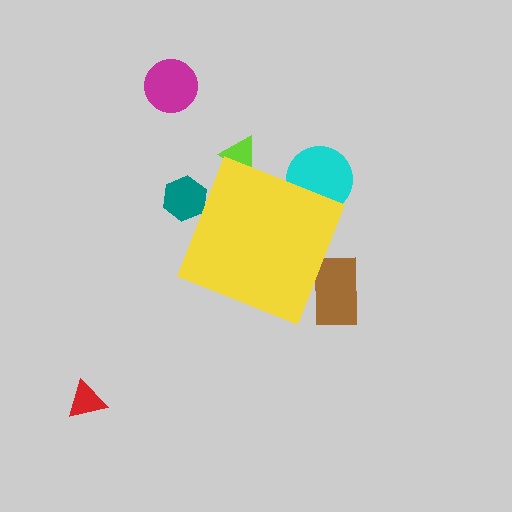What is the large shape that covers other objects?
A yellow diamond.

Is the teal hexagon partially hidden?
Yes, the teal hexagon is partially hidden behind the yellow diamond.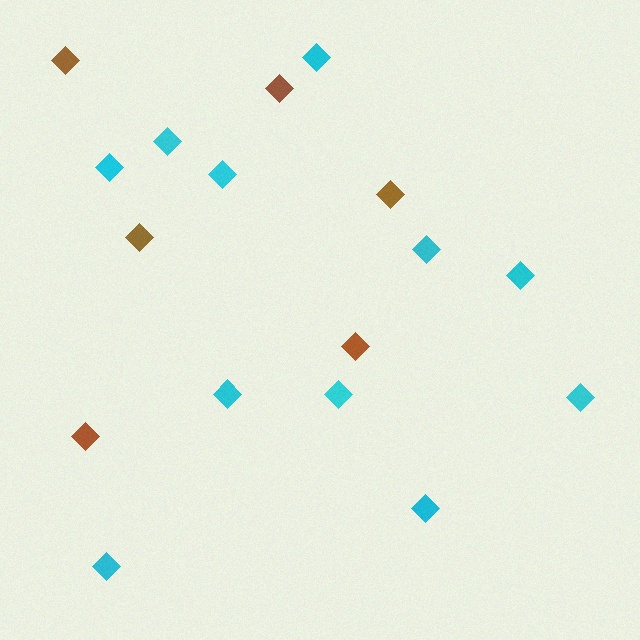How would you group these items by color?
There are 2 groups: one group of cyan diamonds (11) and one group of brown diamonds (6).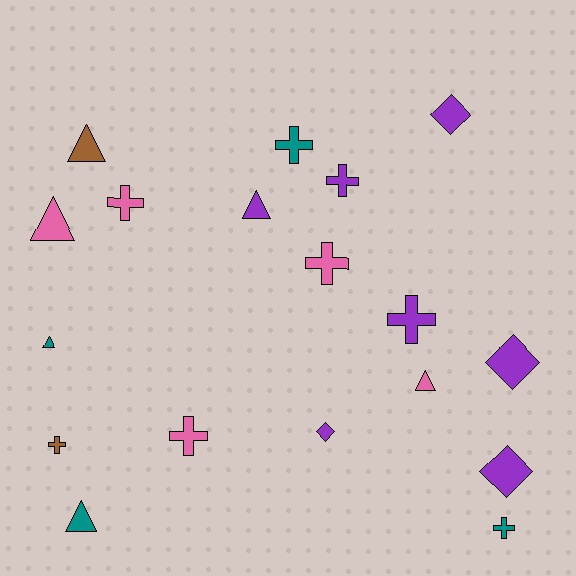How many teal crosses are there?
There are 2 teal crosses.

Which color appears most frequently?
Purple, with 7 objects.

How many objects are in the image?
There are 18 objects.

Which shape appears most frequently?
Cross, with 8 objects.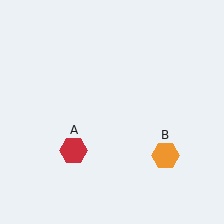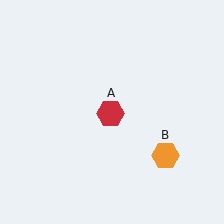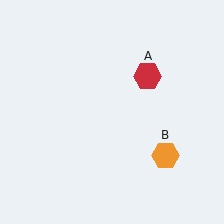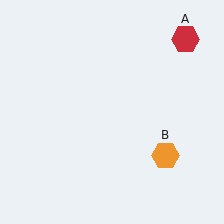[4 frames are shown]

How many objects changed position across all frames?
1 object changed position: red hexagon (object A).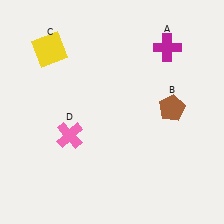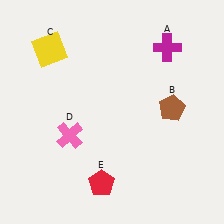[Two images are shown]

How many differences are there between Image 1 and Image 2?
There is 1 difference between the two images.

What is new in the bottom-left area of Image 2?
A red pentagon (E) was added in the bottom-left area of Image 2.